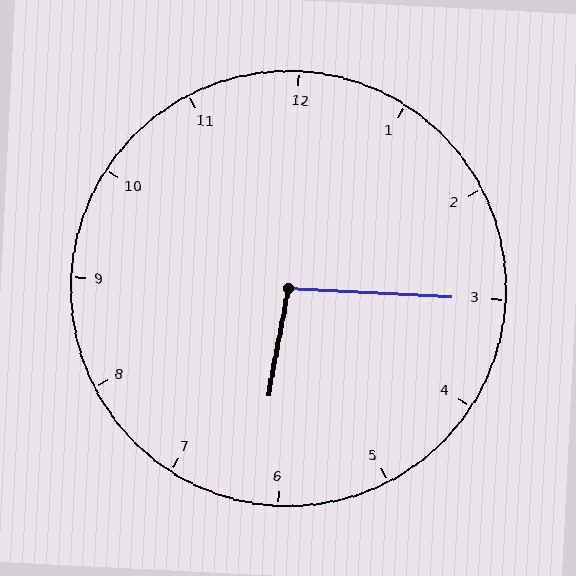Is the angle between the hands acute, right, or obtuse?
It is obtuse.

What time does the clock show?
6:15.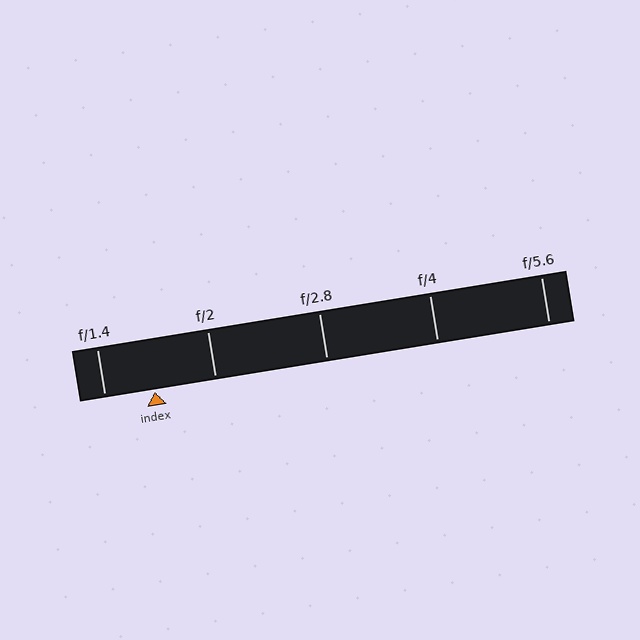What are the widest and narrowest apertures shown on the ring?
The widest aperture shown is f/1.4 and the narrowest is f/5.6.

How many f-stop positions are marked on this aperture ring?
There are 5 f-stop positions marked.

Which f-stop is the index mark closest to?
The index mark is closest to f/1.4.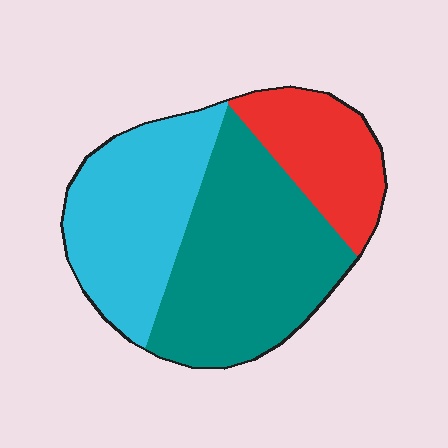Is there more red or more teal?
Teal.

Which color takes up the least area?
Red, at roughly 20%.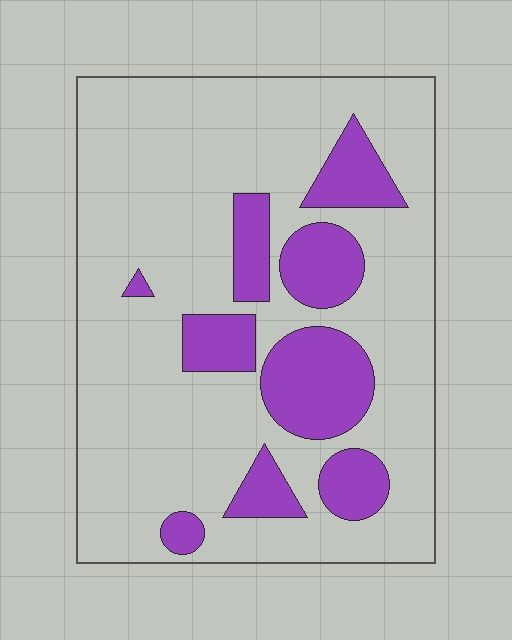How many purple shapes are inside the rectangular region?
9.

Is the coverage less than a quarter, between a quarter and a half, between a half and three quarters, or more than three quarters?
Less than a quarter.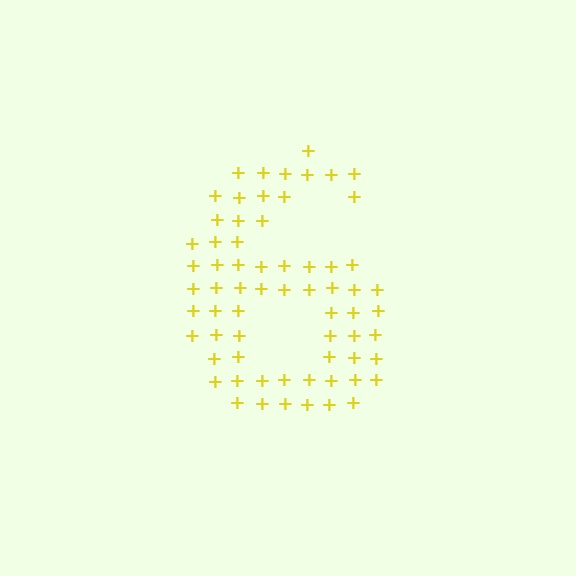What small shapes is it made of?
It is made of small plus signs.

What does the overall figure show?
The overall figure shows the digit 6.